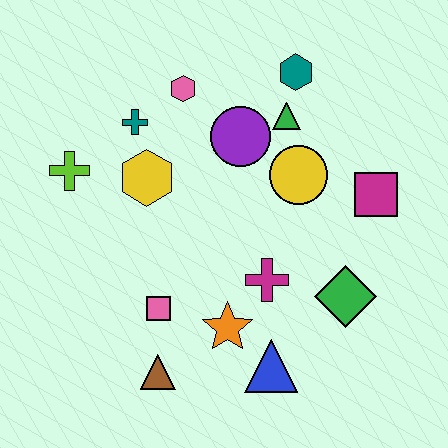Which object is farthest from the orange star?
The teal hexagon is farthest from the orange star.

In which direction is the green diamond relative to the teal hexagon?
The green diamond is below the teal hexagon.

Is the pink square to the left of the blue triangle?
Yes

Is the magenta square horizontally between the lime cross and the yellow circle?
No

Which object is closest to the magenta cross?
The orange star is closest to the magenta cross.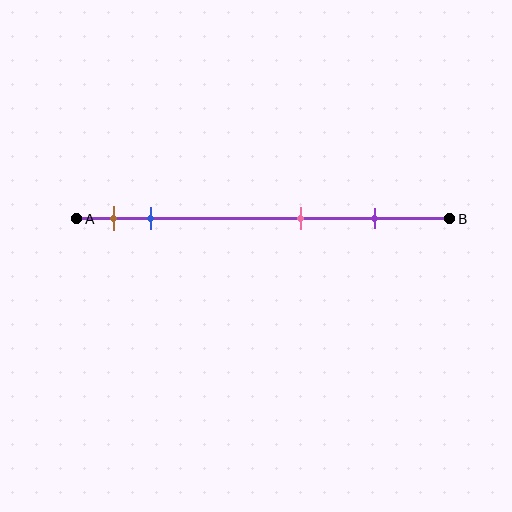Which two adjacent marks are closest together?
The brown and blue marks are the closest adjacent pair.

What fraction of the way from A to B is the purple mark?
The purple mark is approximately 80% (0.8) of the way from A to B.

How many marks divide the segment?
There are 4 marks dividing the segment.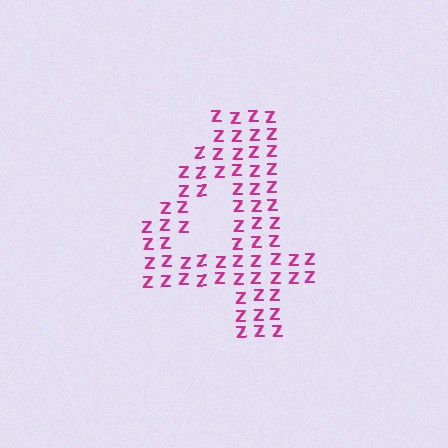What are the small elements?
The small elements are letter Z's.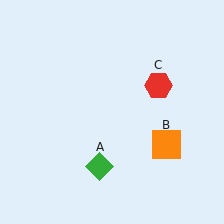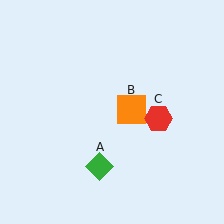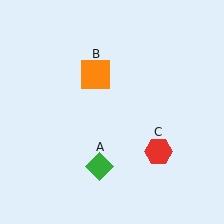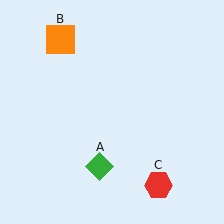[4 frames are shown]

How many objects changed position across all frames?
2 objects changed position: orange square (object B), red hexagon (object C).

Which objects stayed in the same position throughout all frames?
Green diamond (object A) remained stationary.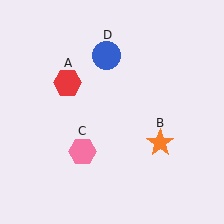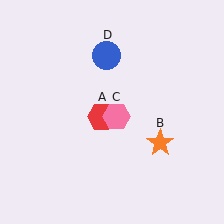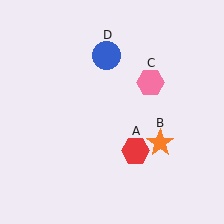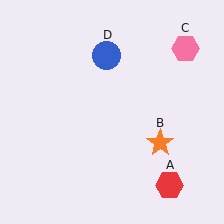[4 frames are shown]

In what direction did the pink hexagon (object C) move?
The pink hexagon (object C) moved up and to the right.